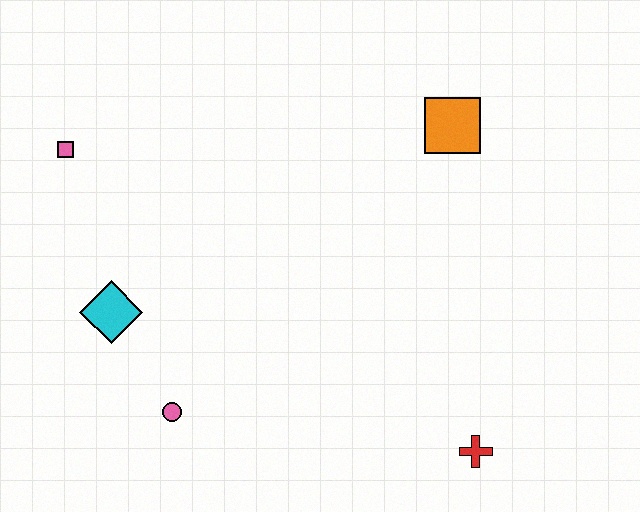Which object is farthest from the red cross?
The pink square is farthest from the red cross.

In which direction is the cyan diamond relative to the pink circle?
The cyan diamond is above the pink circle.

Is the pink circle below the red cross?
No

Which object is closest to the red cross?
The pink circle is closest to the red cross.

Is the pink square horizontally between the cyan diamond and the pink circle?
No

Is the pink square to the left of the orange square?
Yes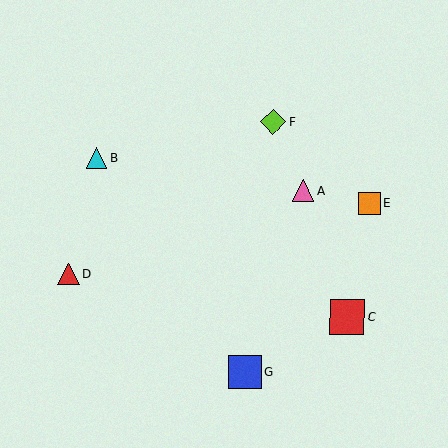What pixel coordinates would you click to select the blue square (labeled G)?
Click at (245, 372) to select the blue square G.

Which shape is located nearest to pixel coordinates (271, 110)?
The lime diamond (labeled F) at (273, 122) is nearest to that location.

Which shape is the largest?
The red square (labeled C) is the largest.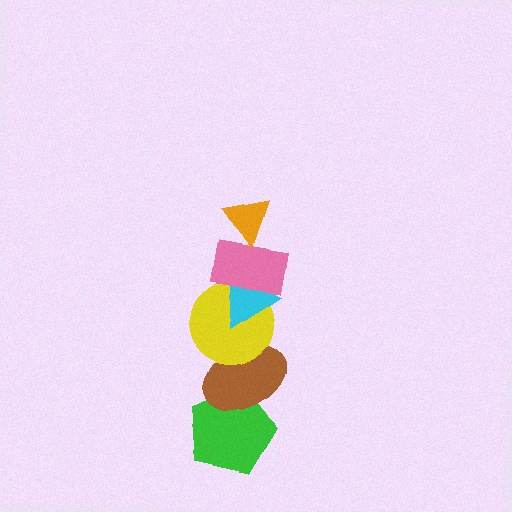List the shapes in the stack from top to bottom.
From top to bottom: the orange triangle, the pink rectangle, the cyan triangle, the yellow circle, the brown ellipse, the green pentagon.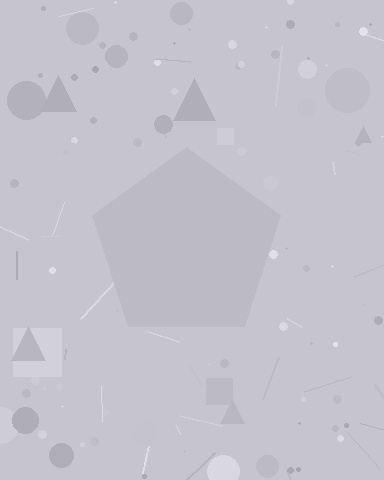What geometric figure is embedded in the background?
A pentagon is embedded in the background.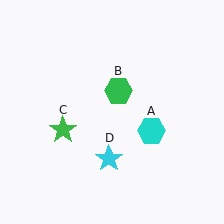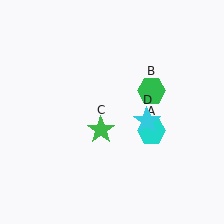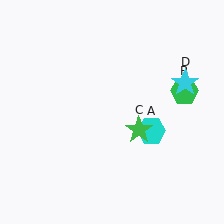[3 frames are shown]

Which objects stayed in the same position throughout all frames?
Cyan hexagon (object A) remained stationary.